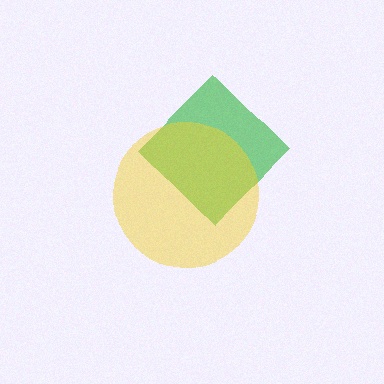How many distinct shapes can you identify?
There are 2 distinct shapes: a green diamond, a yellow circle.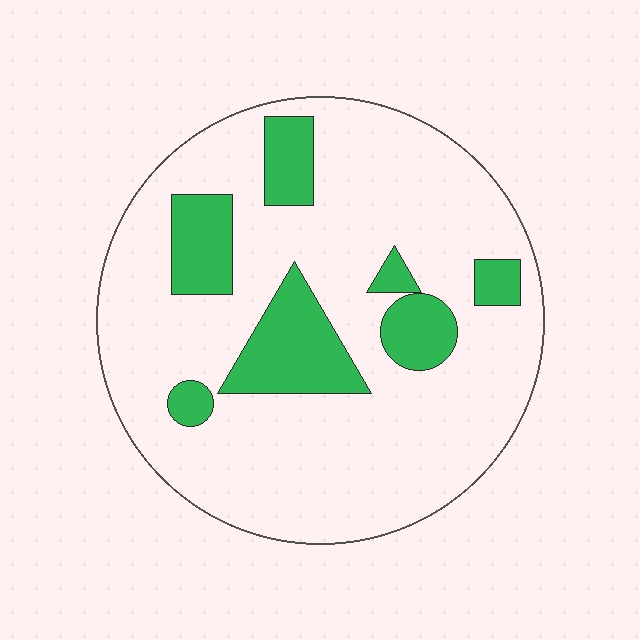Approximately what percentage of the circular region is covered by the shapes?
Approximately 20%.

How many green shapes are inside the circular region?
7.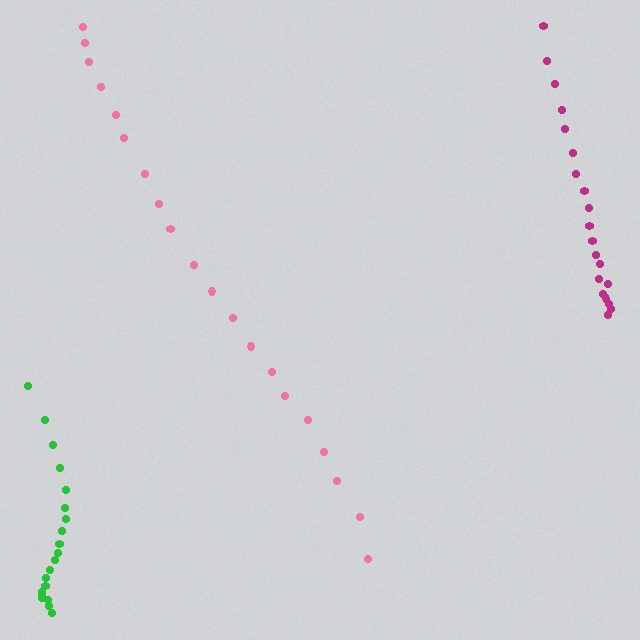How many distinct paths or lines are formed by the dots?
There are 3 distinct paths.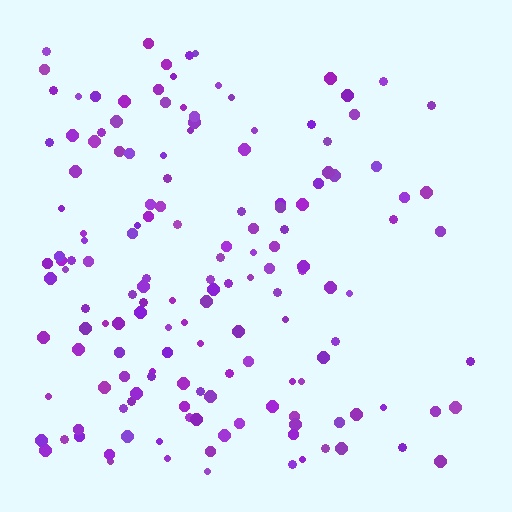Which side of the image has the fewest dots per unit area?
The right.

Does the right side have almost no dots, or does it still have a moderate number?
Still a moderate number, just noticeably fewer than the left.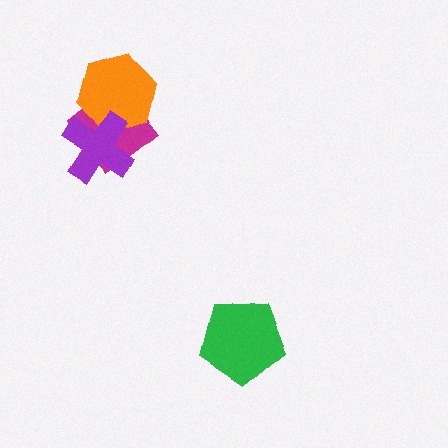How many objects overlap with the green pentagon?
0 objects overlap with the green pentagon.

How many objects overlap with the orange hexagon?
2 objects overlap with the orange hexagon.